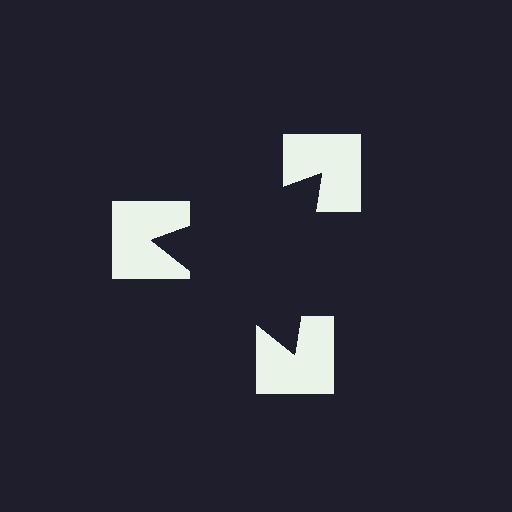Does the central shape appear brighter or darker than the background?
It typically appears slightly darker than the background, even though no actual brightness change is drawn.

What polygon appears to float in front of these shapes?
An illusory triangle — its edges are inferred from the aligned wedge cuts in the notched squares, not physically drawn.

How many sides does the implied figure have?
3 sides.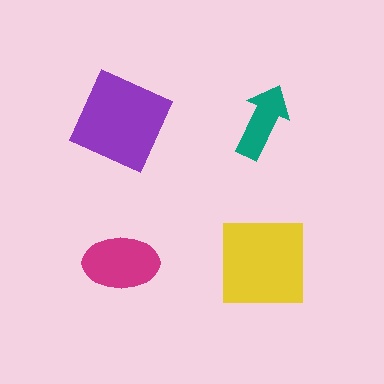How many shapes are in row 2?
2 shapes.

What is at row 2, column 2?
A yellow square.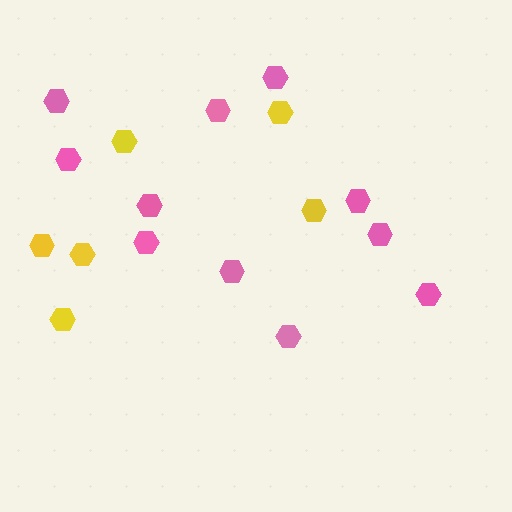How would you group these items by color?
There are 2 groups: one group of pink hexagons (11) and one group of yellow hexagons (6).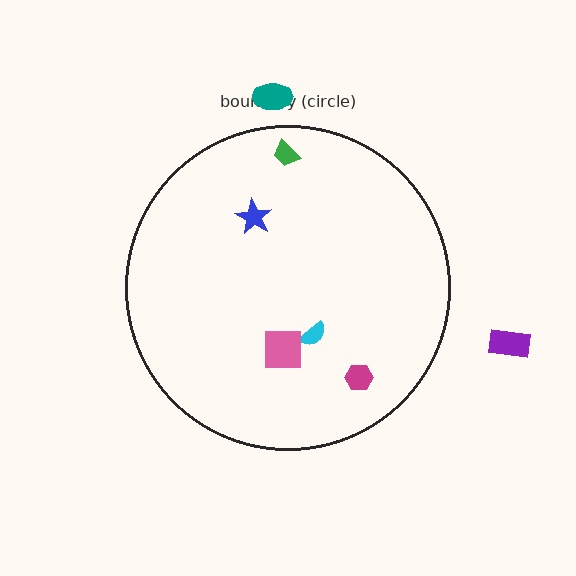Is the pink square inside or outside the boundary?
Inside.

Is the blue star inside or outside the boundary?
Inside.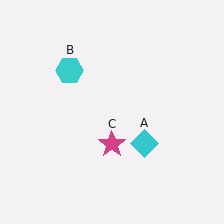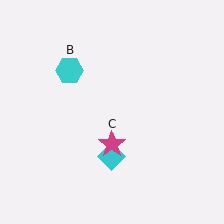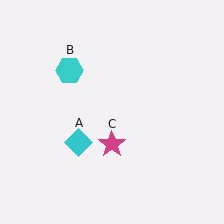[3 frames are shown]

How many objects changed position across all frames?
1 object changed position: cyan diamond (object A).